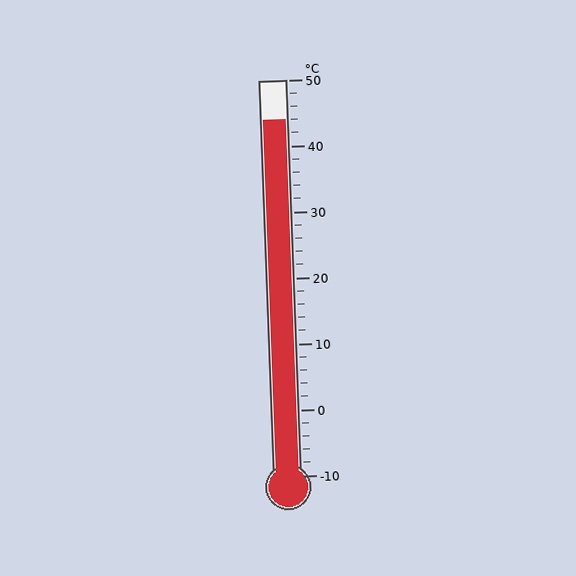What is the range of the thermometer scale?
The thermometer scale ranges from -10°C to 50°C.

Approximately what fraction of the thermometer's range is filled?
The thermometer is filled to approximately 90% of its range.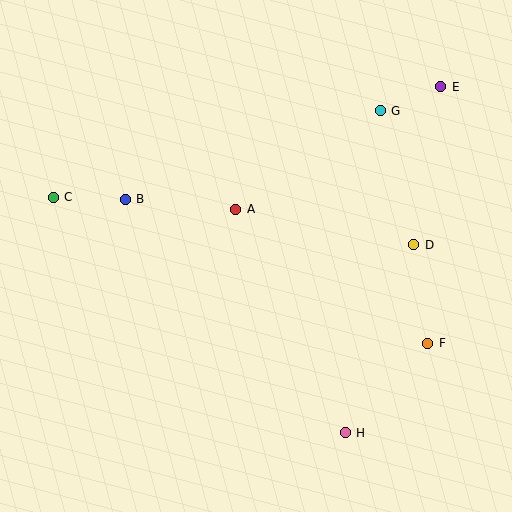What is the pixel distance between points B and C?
The distance between B and C is 72 pixels.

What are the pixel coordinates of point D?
Point D is at (414, 245).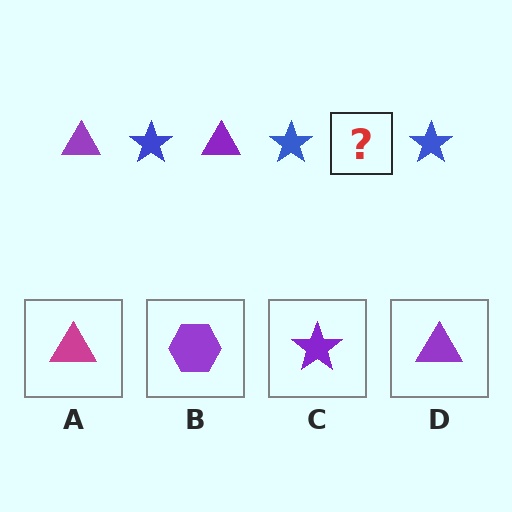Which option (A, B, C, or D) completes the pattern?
D.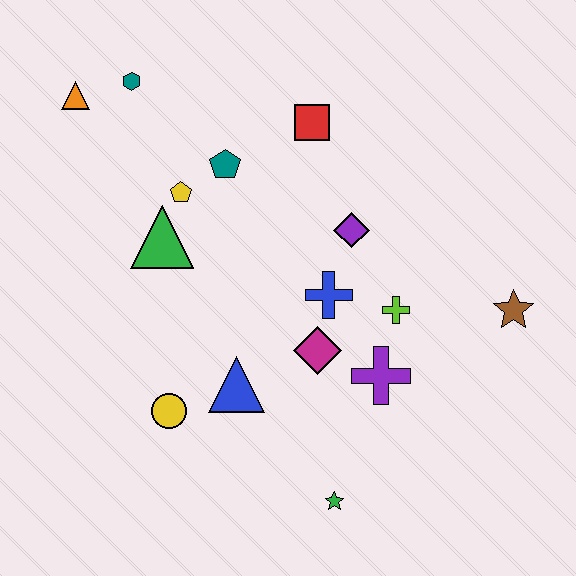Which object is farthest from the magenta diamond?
The orange triangle is farthest from the magenta diamond.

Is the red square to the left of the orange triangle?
No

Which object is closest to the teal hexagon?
The orange triangle is closest to the teal hexagon.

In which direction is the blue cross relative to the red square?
The blue cross is below the red square.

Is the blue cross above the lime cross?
Yes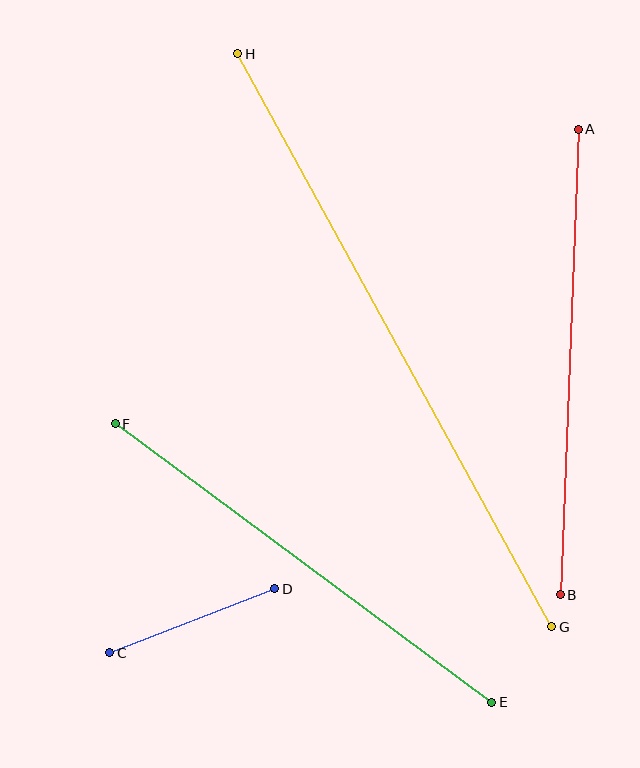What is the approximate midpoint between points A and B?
The midpoint is at approximately (569, 362) pixels.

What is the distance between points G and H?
The distance is approximately 654 pixels.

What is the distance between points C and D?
The distance is approximately 177 pixels.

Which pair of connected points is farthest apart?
Points G and H are farthest apart.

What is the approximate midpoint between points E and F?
The midpoint is at approximately (304, 563) pixels.